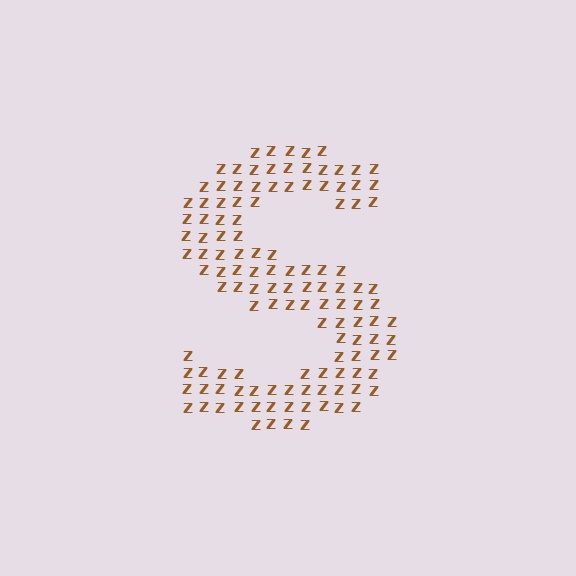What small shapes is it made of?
It is made of small letter Z's.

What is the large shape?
The large shape is the letter S.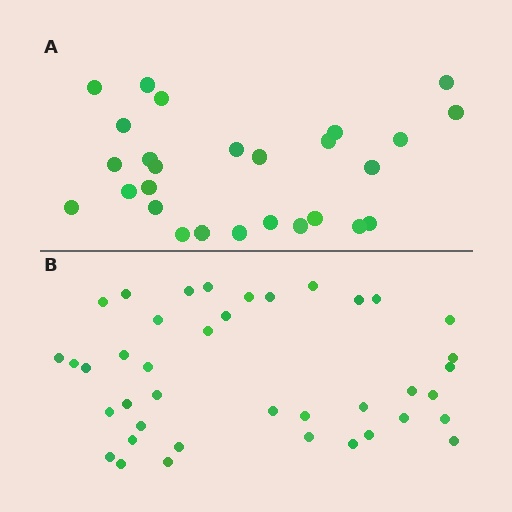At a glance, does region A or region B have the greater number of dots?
Region B (the bottom region) has more dots.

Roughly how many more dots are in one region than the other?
Region B has approximately 15 more dots than region A.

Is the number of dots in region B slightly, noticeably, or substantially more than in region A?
Region B has substantially more. The ratio is roughly 1.5 to 1.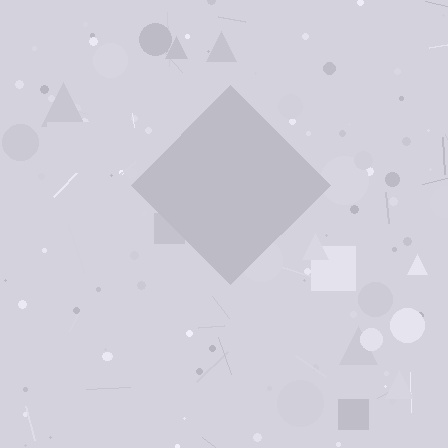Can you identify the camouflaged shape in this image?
The camouflaged shape is a diamond.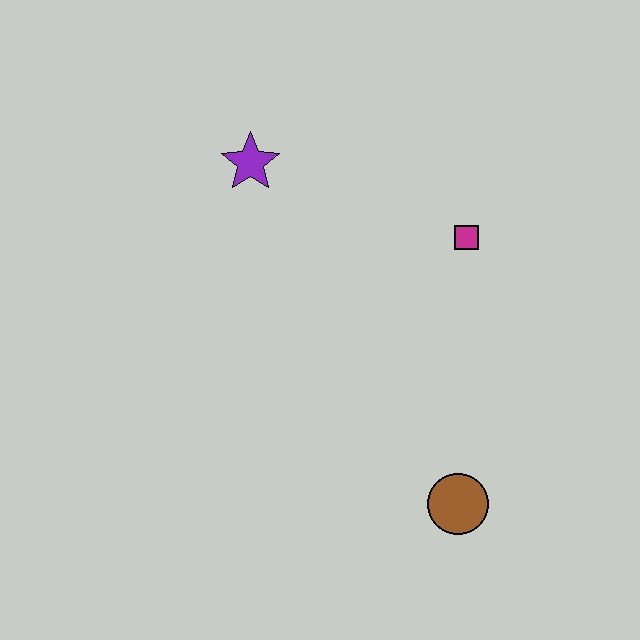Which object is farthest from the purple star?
The brown circle is farthest from the purple star.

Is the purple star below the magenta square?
No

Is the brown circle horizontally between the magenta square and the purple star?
Yes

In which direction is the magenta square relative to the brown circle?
The magenta square is above the brown circle.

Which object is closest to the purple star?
The magenta square is closest to the purple star.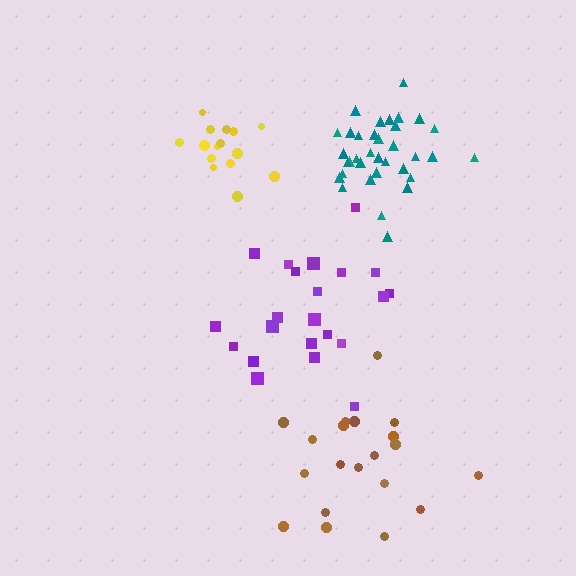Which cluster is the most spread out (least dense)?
Brown.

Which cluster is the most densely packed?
Teal.